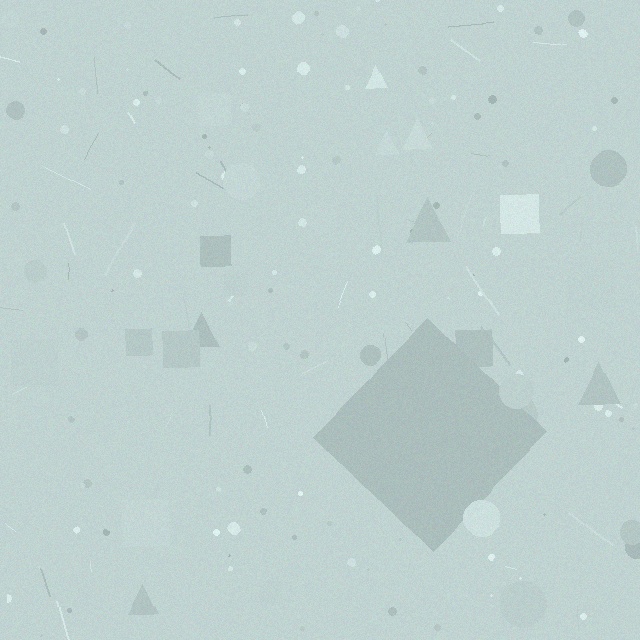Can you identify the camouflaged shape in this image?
The camouflaged shape is a diamond.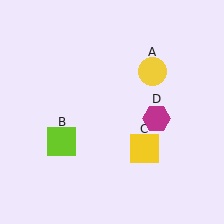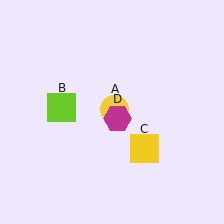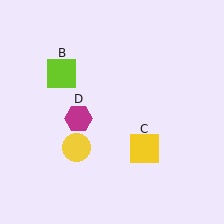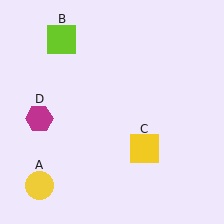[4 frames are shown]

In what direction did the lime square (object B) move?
The lime square (object B) moved up.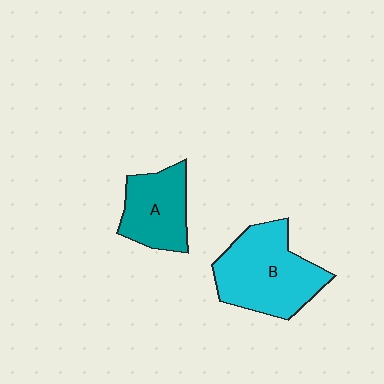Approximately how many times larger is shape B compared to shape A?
Approximately 1.5 times.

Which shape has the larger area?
Shape B (cyan).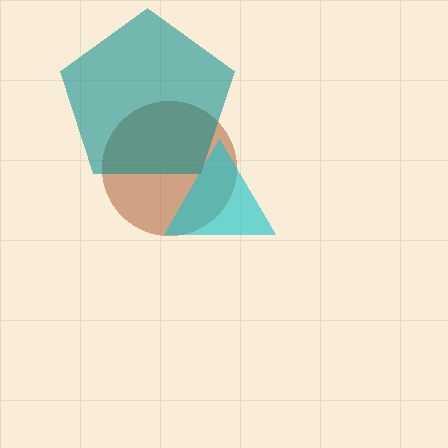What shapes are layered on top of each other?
The layered shapes are: a brown circle, a cyan triangle, a teal pentagon.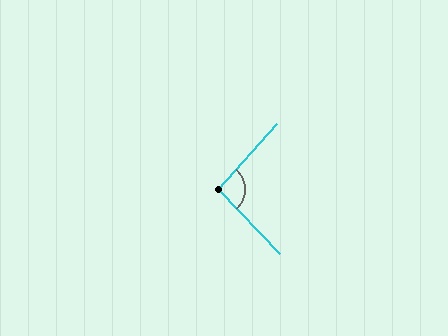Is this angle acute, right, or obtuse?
It is approximately a right angle.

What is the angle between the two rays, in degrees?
Approximately 94 degrees.